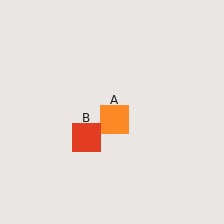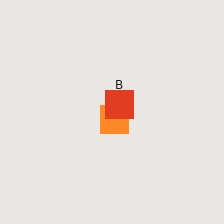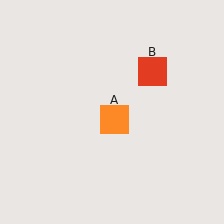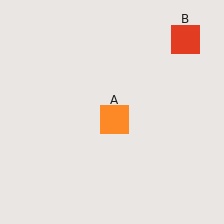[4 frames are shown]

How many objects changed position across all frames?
1 object changed position: red square (object B).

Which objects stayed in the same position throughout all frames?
Orange square (object A) remained stationary.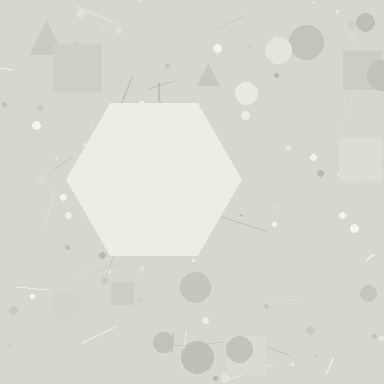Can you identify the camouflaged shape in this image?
The camouflaged shape is a hexagon.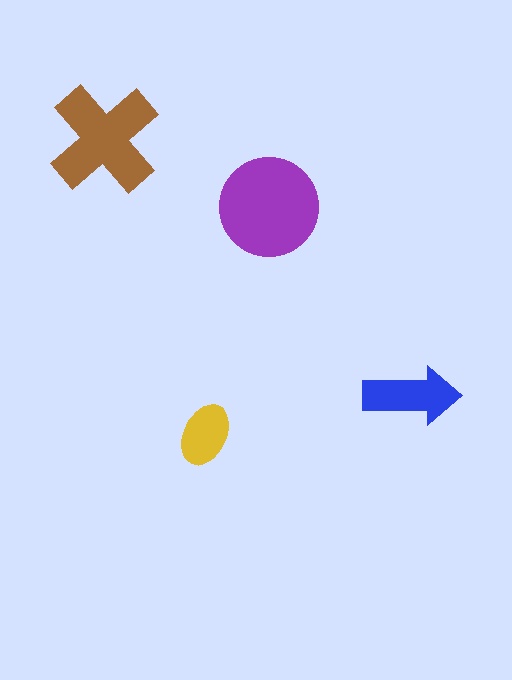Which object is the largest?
The purple circle.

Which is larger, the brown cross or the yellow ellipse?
The brown cross.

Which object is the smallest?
The yellow ellipse.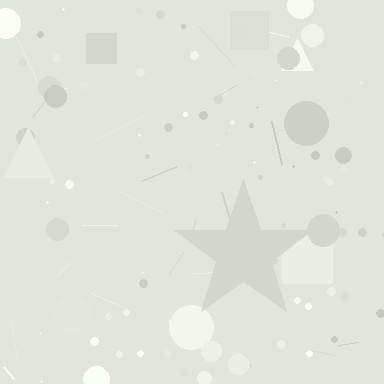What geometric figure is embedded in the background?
A star is embedded in the background.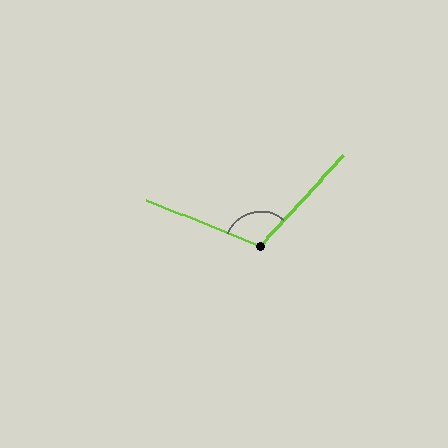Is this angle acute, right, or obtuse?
It is obtuse.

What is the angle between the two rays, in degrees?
Approximately 110 degrees.